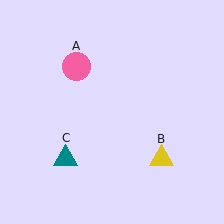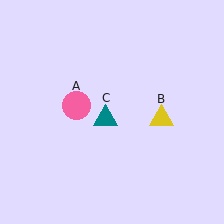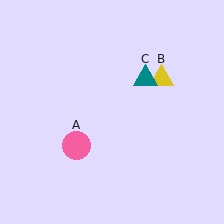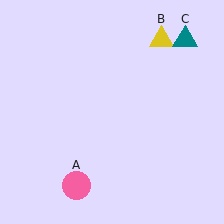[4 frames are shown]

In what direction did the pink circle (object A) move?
The pink circle (object A) moved down.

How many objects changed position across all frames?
3 objects changed position: pink circle (object A), yellow triangle (object B), teal triangle (object C).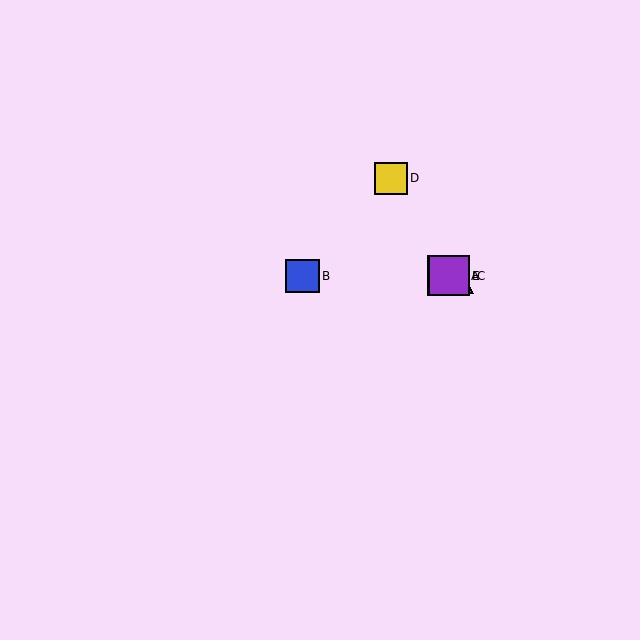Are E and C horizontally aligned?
Yes, both are at y≈276.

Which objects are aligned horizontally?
Objects A, B, C, E are aligned horizontally.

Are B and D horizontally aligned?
No, B is at y≈276 and D is at y≈178.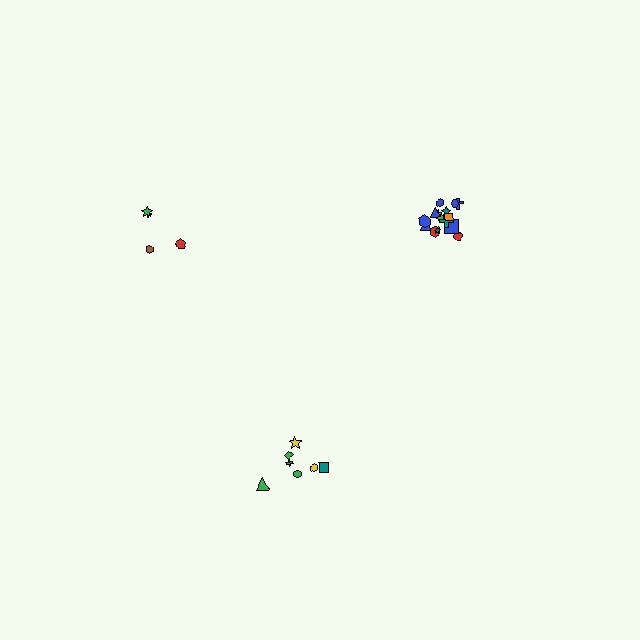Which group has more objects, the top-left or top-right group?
The top-right group.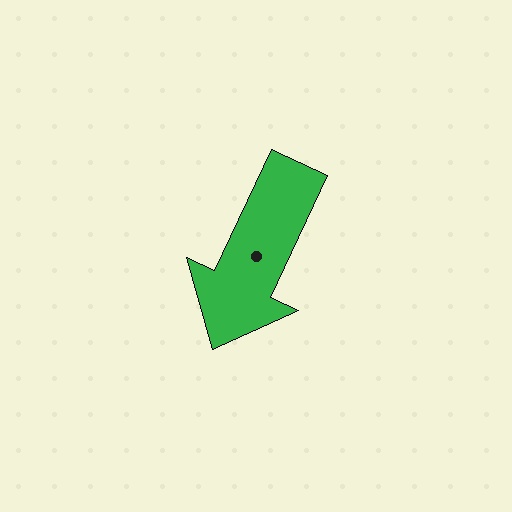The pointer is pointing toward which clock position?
Roughly 7 o'clock.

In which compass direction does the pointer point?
Southwest.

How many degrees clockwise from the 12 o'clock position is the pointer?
Approximately 205 degrees.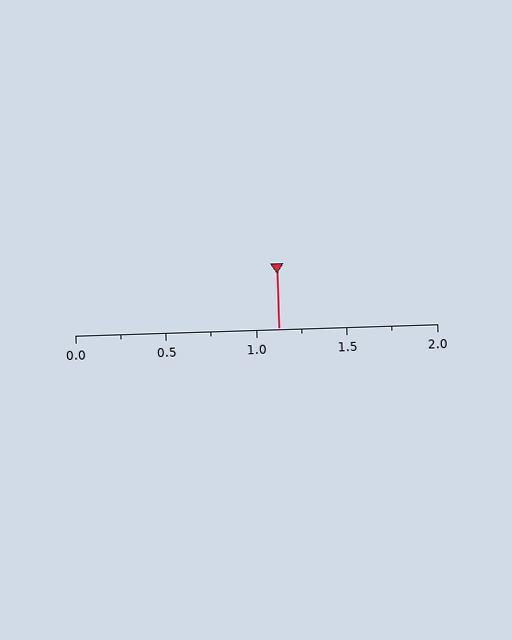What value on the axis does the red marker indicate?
The marker indicates approximately 1.12.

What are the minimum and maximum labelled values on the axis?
The axis runs from 0.0 to 2.0.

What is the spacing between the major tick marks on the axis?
The major ticks are spaced 0.5 apart.